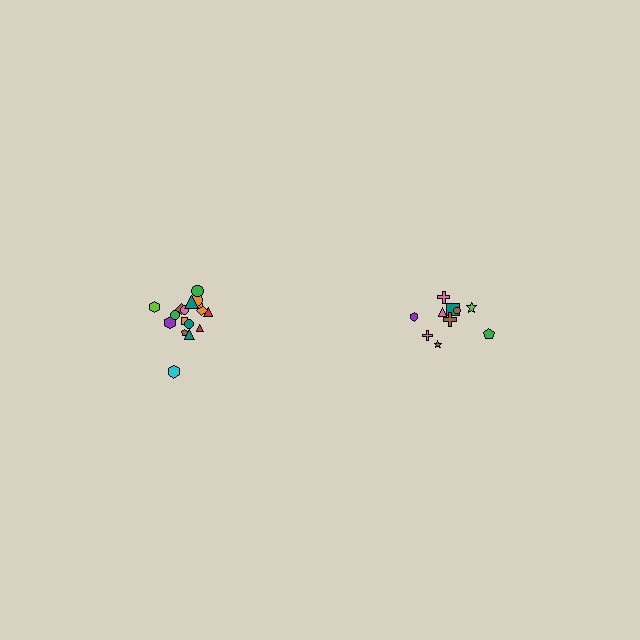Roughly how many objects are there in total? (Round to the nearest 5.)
Roughly 30 objects in total.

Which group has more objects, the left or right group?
The left group.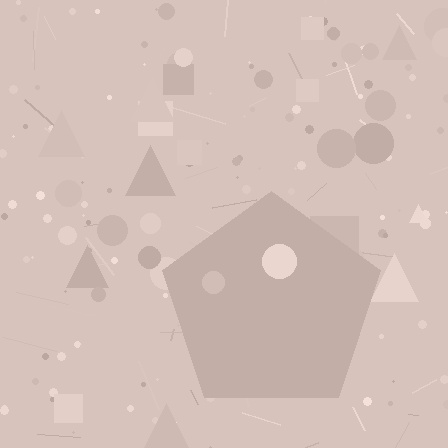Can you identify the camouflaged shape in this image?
The camouflaged shape is a pentagon.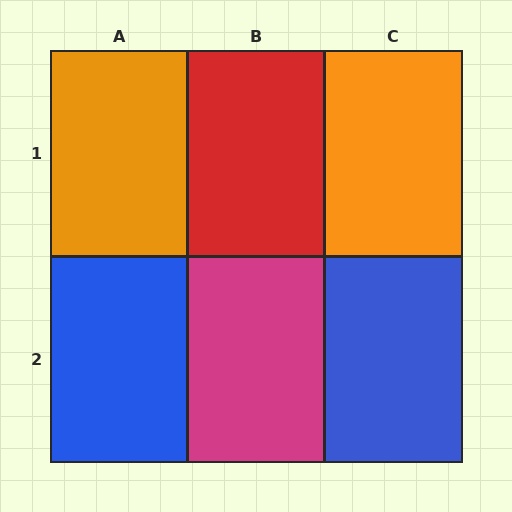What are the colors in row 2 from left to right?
Blue, magenta, blue.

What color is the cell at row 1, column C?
Orange.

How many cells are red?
1 cell is red.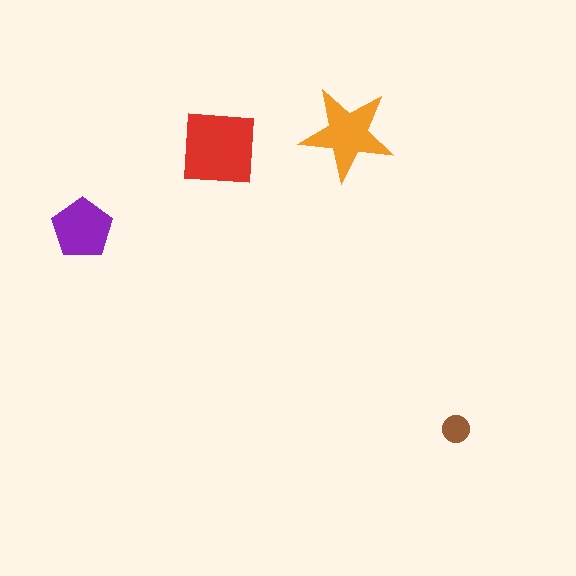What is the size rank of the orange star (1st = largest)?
2nd.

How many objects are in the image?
There are 4 objects in the image.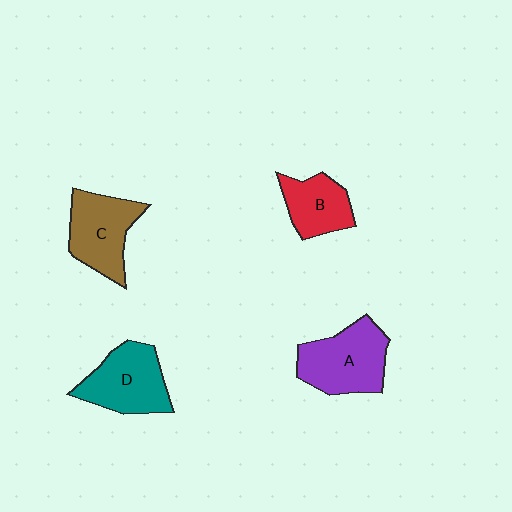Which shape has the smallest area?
Shape B (red).